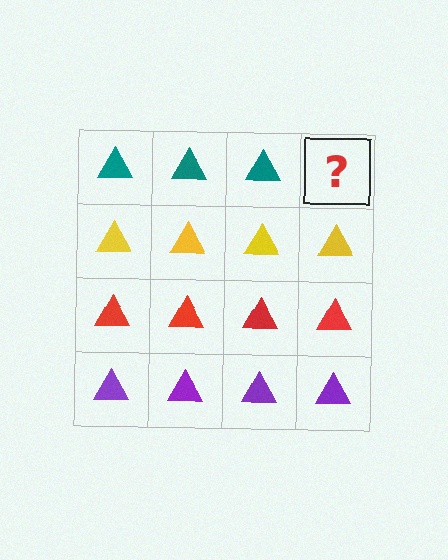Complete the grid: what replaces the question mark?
The question mark should be replaced with a teal triangle.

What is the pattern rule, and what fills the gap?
The rule is that each row has a consistent color. The gap should be filled with a teal triangle.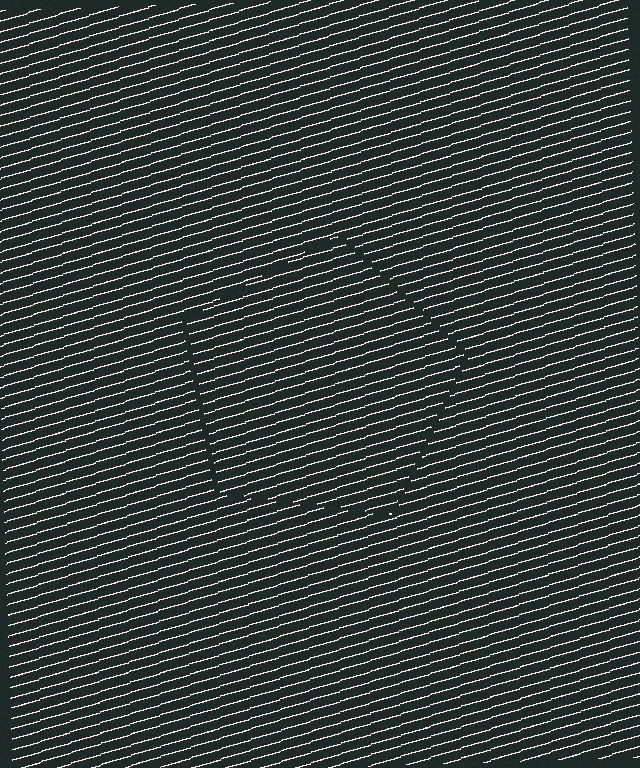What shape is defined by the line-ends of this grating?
An illusory pentagon. The interior of the shape contains the same grating, shifted by half a period — the contour is defined by the phase discontinuity where line-ends from the inner and outer gratings abut.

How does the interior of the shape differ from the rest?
The interior of the shape contains the same grating, shifted by half a period — the contour is defined by the phase discontinuity where line-ends from the inner and outer gratings abut.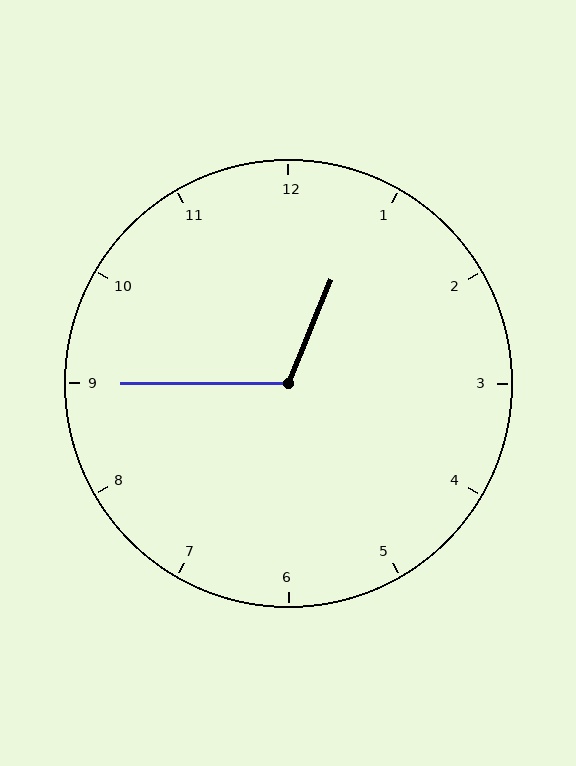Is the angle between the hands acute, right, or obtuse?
It is obtuse.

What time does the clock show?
12:45.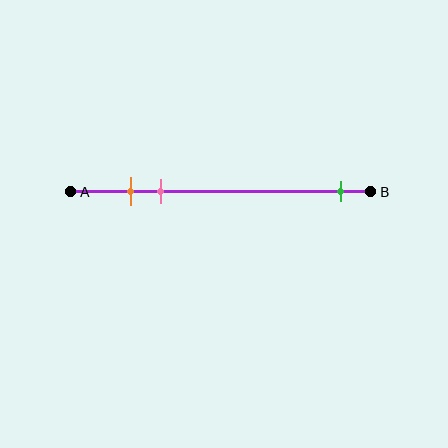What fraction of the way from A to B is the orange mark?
The orange mark is approximately 20% (0.2) of the way from A to B.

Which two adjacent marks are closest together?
The orange and pink marks are the closest adjacent pair.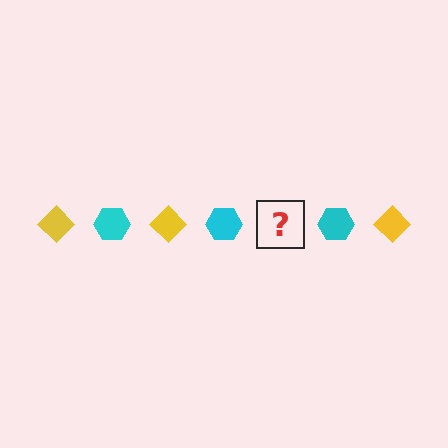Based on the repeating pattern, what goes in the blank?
The blank should be a yellow diamond.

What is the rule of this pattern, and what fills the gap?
The rule is that the pattern alternates between yellow diamond and cyan hexagon. The gap should be filled with a yellow diamond.